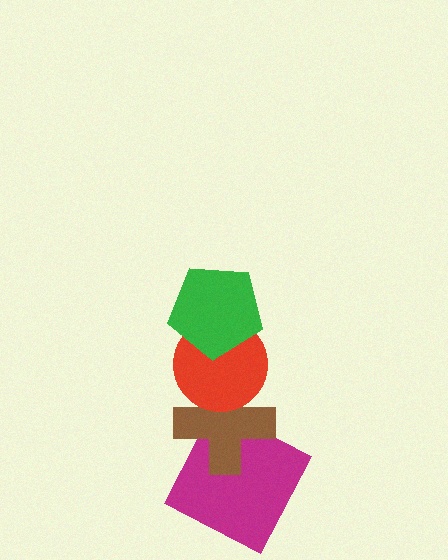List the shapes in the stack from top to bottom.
From top to bottom: the green pentagon, the red circle, the brown cross, the magenta square.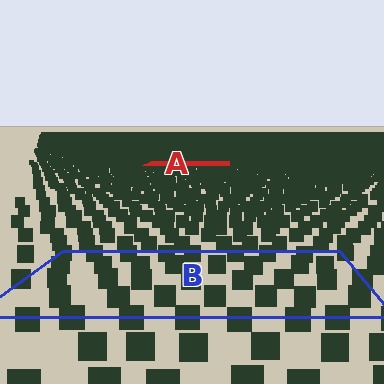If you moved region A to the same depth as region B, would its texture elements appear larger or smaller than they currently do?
They would appear larger. At a closer depth, the same texture elements are projected at a bigger on-screen size.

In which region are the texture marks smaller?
The texture marks are smaller in region A, because it is farther away.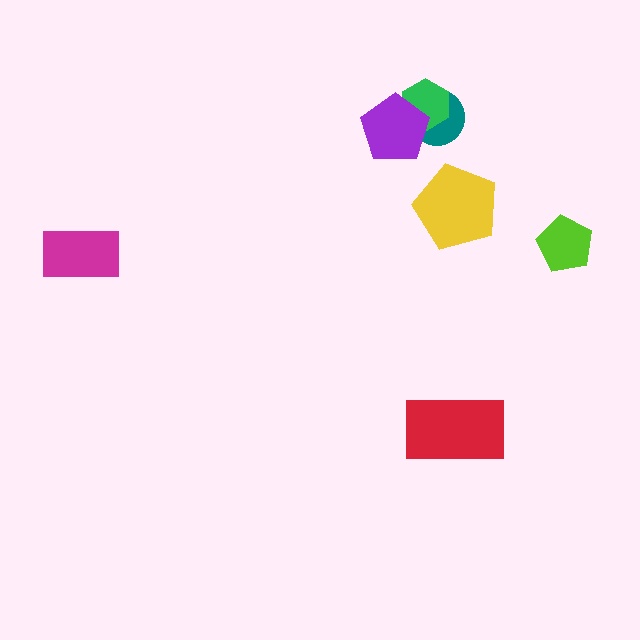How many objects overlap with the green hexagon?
2 objects overlap with the green hexagon.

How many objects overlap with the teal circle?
2 objects overlap with the teal circle.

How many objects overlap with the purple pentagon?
2 objects overlap with the purple pentagon.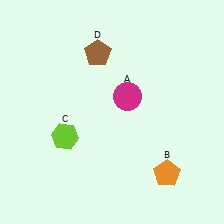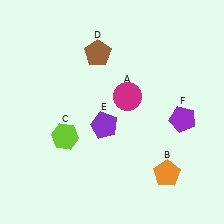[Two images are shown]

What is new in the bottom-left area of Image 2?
A purple pentagon (E) was added in the bottom-left area of Image 2.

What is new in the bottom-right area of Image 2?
A purple pentagon (F) was added in the bottom-right area of Image 2.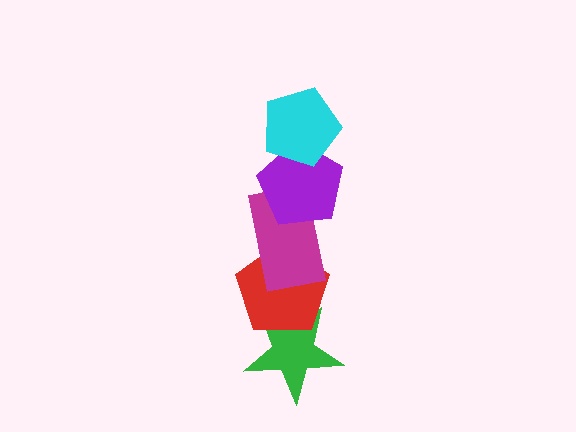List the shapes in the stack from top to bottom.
From top to bottom: the cyan pentagon, the purple pentagon, the magenta rectangle, the red pentagon, the green star.